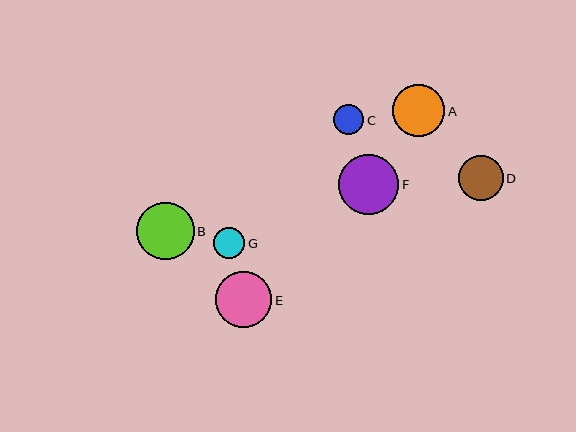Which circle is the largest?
Circle F is the largest with a size of approximately 60 pixels.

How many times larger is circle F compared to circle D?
Circle F is approximately 1.4 times the size of circle D.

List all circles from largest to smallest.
From largest to smallest: F, B, E, A, D, G, C.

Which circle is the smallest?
Circle C is the smallest with a size of approximately 30 pixels.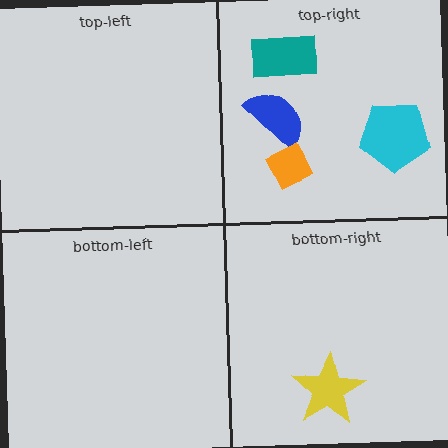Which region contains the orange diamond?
The top-right region.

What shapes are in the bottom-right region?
The yellow star.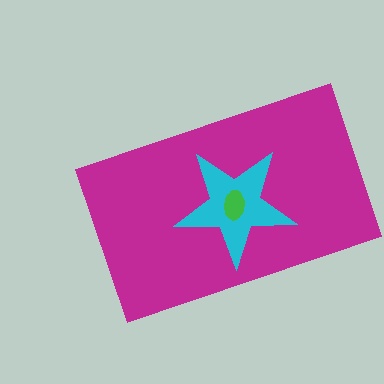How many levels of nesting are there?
3.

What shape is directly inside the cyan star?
The green ellipse.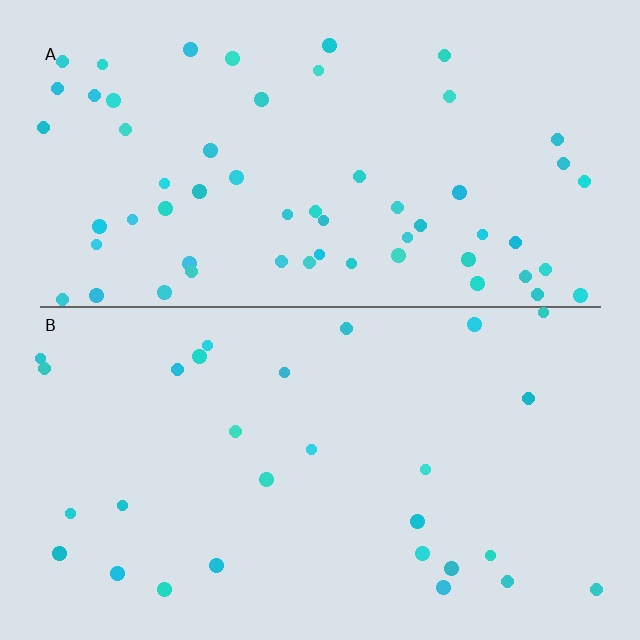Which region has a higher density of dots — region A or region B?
A (the top).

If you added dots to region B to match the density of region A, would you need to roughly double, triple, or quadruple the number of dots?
Approximately double.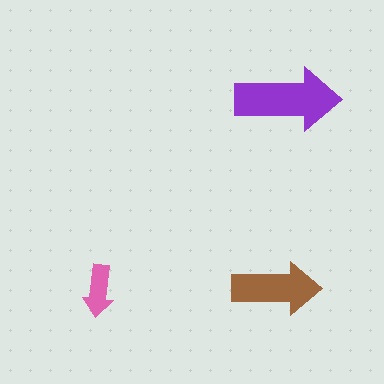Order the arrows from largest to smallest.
the purple one, the brown one, the pink one.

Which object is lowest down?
The pink arrow is bottommost.